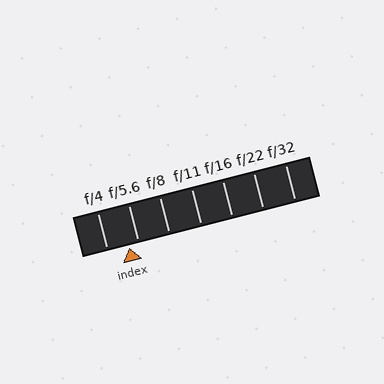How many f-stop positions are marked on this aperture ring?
There are 7 f-stop positions marked.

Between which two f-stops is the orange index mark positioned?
The index mark is between f/4 and f/5.6.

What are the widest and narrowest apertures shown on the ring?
The widest aperture shown is f/4 and the narrowest is f/32.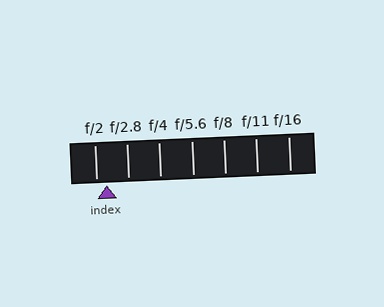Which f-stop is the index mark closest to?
The index mark is closest to f/2.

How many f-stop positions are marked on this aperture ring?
There are 7 f-stop positions marked.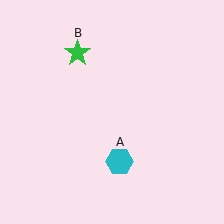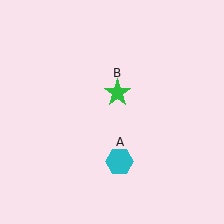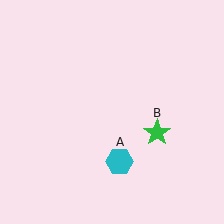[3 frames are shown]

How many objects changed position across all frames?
1 object changed position: green star (object B).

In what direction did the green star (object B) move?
The green star (object B) moved down and to the right.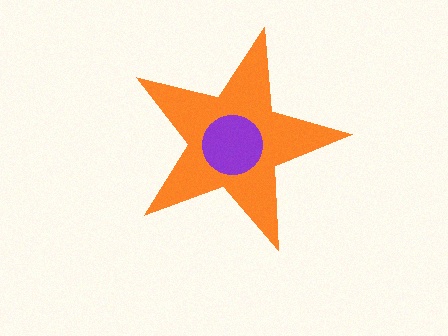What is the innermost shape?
The purple circle.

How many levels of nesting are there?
2.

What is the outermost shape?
The orange star.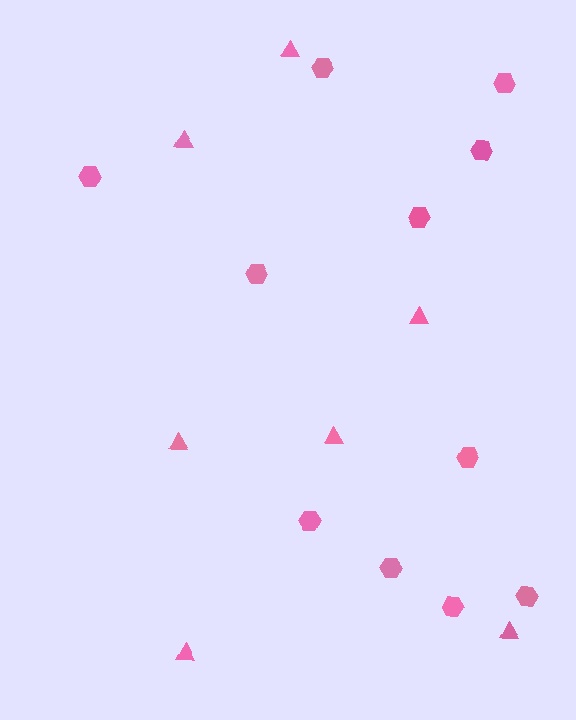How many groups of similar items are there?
There are 2 groups: one group of hexagons (11) and one group of triangles (7).